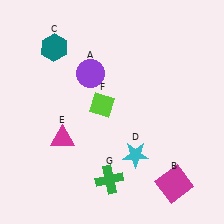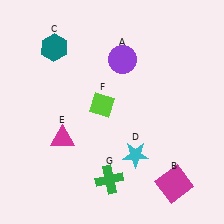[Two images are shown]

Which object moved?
The purple circle (A) moved right.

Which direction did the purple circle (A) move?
The purple circle (A) moved right.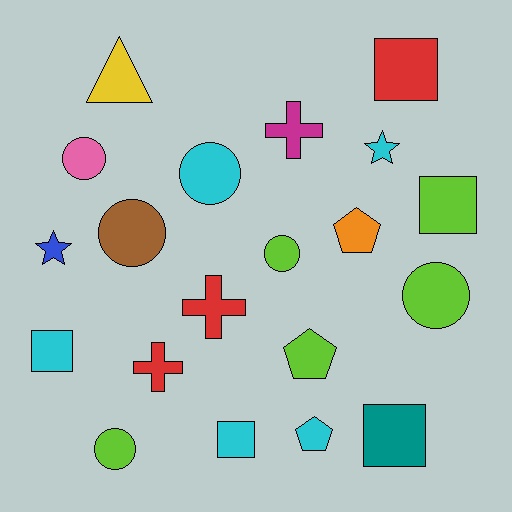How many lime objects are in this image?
There are 5 lime objects.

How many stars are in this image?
There are 2 stars.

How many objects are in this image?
There are 20 objects.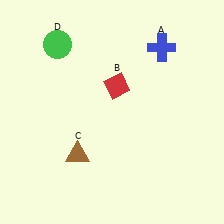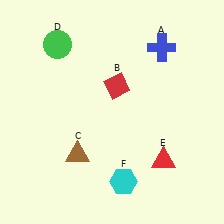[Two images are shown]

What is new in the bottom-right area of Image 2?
A red triangle (E) was added in the bottom-right area of Image 2.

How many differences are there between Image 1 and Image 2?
There are 2 differences between the two images.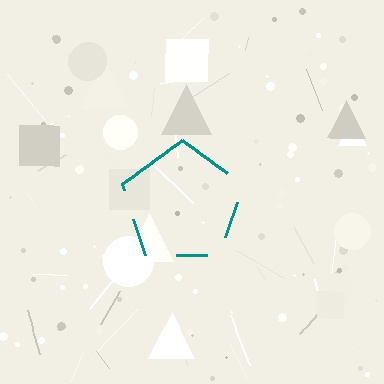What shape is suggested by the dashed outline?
The dashed outline suggests a pentagon.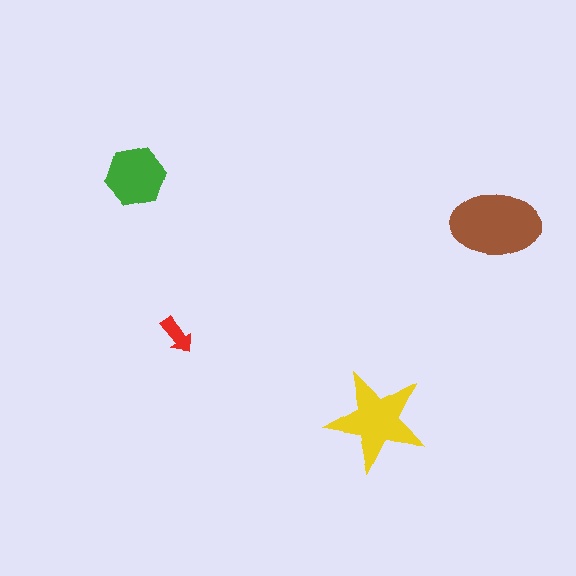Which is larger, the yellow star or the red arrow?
The yellow star.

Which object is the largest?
The brown ellipse.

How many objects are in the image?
There are 4 objects in the image.